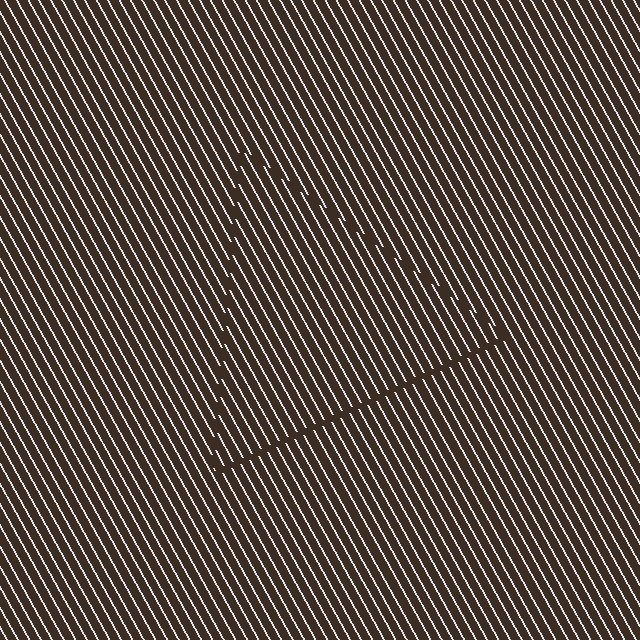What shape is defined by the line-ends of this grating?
An illusory triangle. The interior of the shape contains the same grating, shifted by half a period — the contour is defined by the phase discontinuity where line-ends from the inner and outer gratings abut.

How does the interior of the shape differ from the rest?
The interior of the shape contains the same grating, shifted by half a period — the contour is defined by the phase discontinuity where line-ends from the inner and outer gratings abut.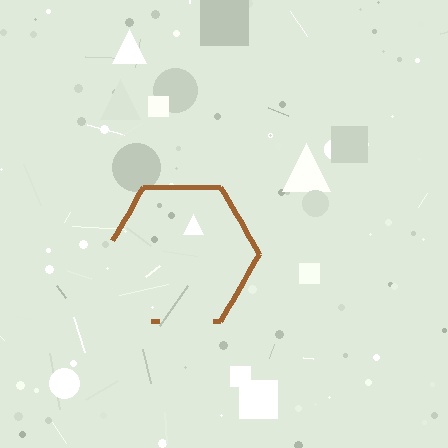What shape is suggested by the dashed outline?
The dashed outline suggests a hexagon.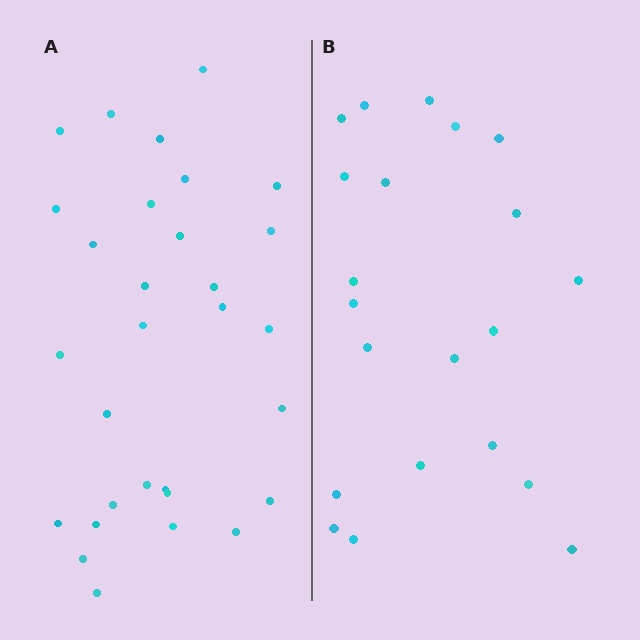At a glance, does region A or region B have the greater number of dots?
Region A (the left region) has more dots.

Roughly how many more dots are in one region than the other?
Region A has roughly 8 or so more dots than region B.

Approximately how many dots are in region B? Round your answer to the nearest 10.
About 20 dots. (The exact count is 21, which rounds to 20.)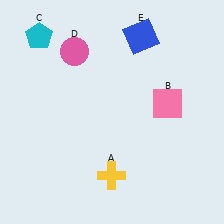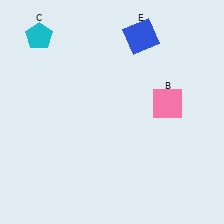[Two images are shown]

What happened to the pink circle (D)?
The pink circle (D) was removed in Image 2. It was in the top-left area of Image 1.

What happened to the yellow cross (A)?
The yellow cross (A) was removed in Image 2. It was in the bottom-left area of Image 1.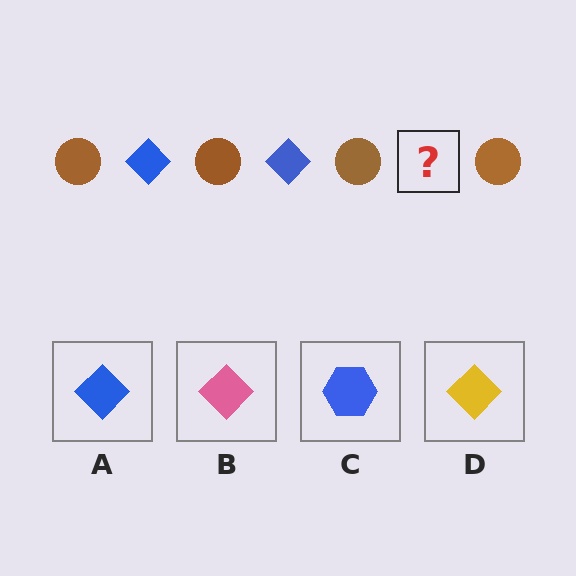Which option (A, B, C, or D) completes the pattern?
A.